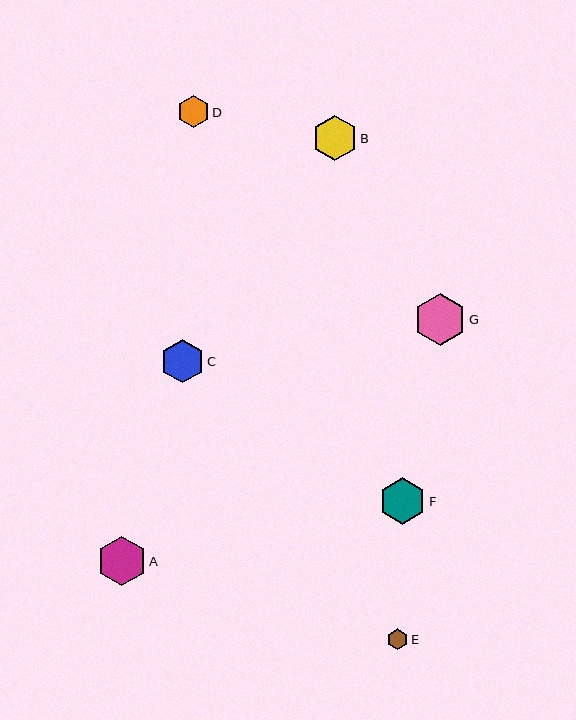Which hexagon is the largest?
Hexagon G is the largest with a size of approximately 52 pixels.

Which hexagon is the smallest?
Hexagon E is the smallest with a size of approximately 21 pixels.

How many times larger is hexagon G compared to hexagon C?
Hexagon G is approximately 1.2 times the size of hexagon C.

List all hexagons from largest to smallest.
From largest to smallest: G, A, F, B, C, D, E.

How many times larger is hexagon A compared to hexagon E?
Hexagon A is approximately 2.4 times the size of hexagon E.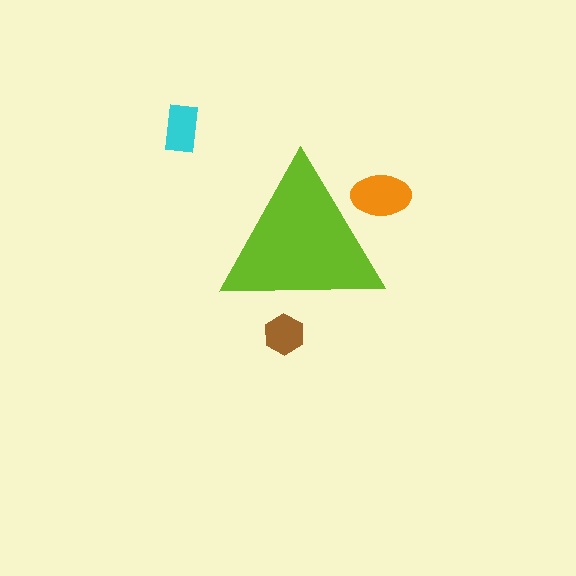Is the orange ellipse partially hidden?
Yes, the orange ellipse is partially hidden behind the lime triangle.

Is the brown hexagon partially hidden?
Yes, the brown hexagon is partially hidden behind the lime triangle.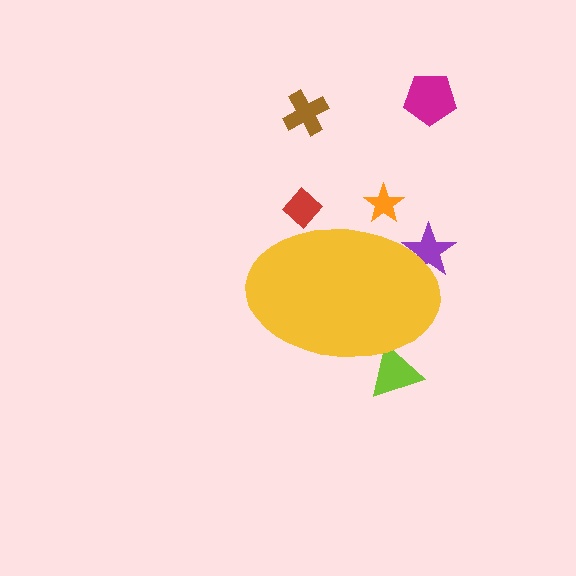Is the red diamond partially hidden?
Yes, the red diamond is partially hidden behind the yellow ellipse.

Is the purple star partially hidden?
Yes, the purple star is partially hidden behind the yellow ellipse.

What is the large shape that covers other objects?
A yellow ellipse.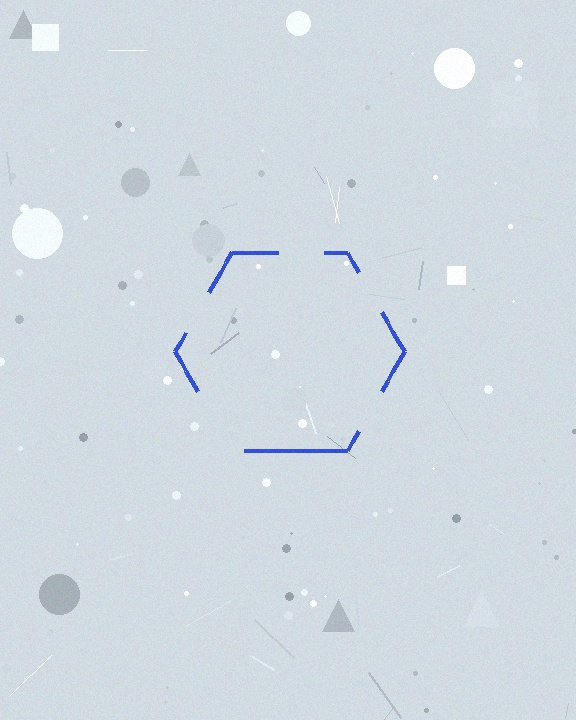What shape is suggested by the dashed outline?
The dashed outline suggests a hexagon.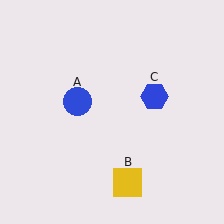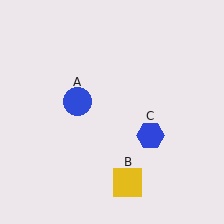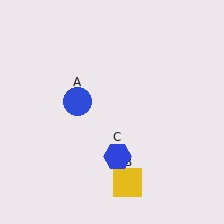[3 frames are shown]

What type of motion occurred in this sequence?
The blue hexagon (object C) rotated clockwise around the center of the scene.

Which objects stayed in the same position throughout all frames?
Blue circle (object A) and yellow square (object B) remained stationary.